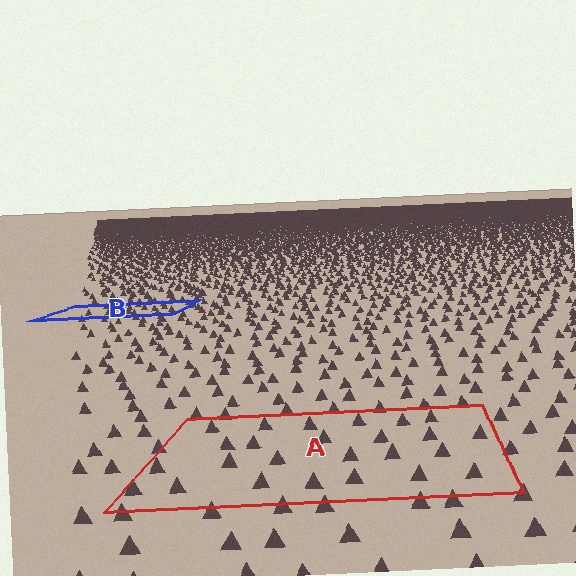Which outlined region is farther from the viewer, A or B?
Region B is farther from the viewer — the texture elements inside it appear smaller and more densely packed.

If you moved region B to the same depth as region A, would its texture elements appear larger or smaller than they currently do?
They would appear larger. At a closer depth, the same texture elements are projected at a bigger on-screen size.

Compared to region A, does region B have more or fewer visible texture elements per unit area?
Region B has more texture elements per unit area — they are packed more densely because it is farther away.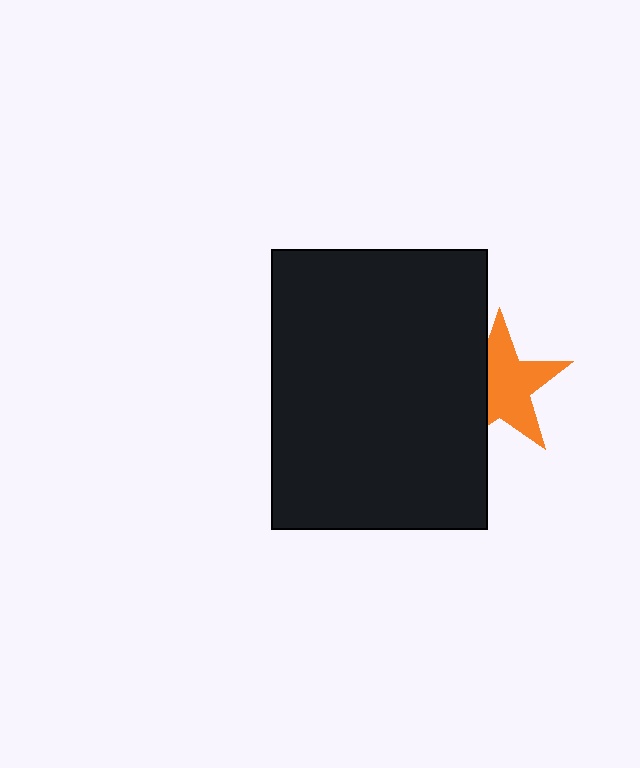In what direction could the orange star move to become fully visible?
The orange star could move right. That would shift it out from behind the black rectangle entirely.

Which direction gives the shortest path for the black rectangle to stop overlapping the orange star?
Moving left gives the shortest separation.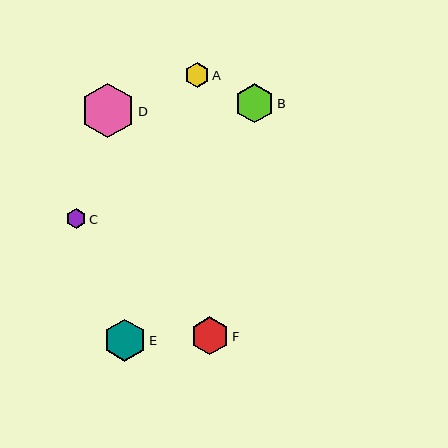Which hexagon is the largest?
Hexagon D is the largest with a size of approximately 55 pixels.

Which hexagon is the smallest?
Hexagon C is the smallest with a size of approximately 20 pixels.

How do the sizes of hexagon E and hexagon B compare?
Hexagon E and hexagon B are approximately the same size.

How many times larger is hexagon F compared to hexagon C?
Hexagon F is approximately 1.9 times the size of hexagon C.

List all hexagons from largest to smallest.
From largest to smallest: D, E, B, F, A, C.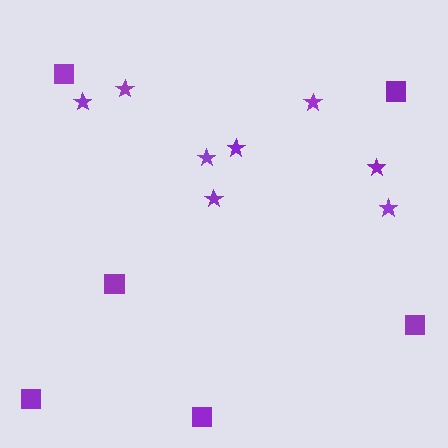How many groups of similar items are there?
There are 2 groups: one group of stars (8) and one group of squares (6).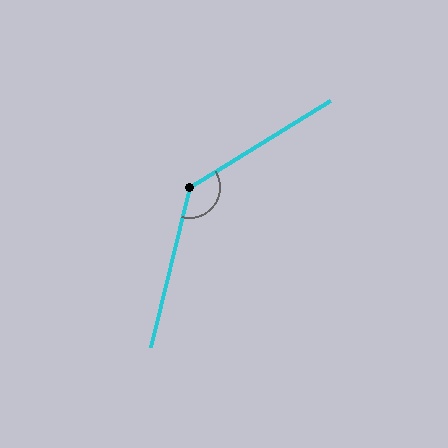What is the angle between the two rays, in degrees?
Approximately 135 degrees.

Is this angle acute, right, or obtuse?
It is obtuse.